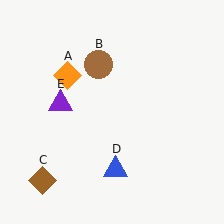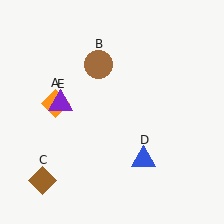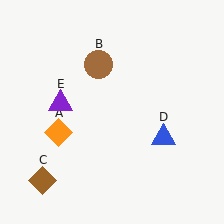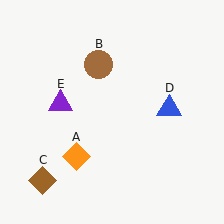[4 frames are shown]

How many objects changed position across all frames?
2 objects changed position: orange diamond (object A), blue triangle (object D).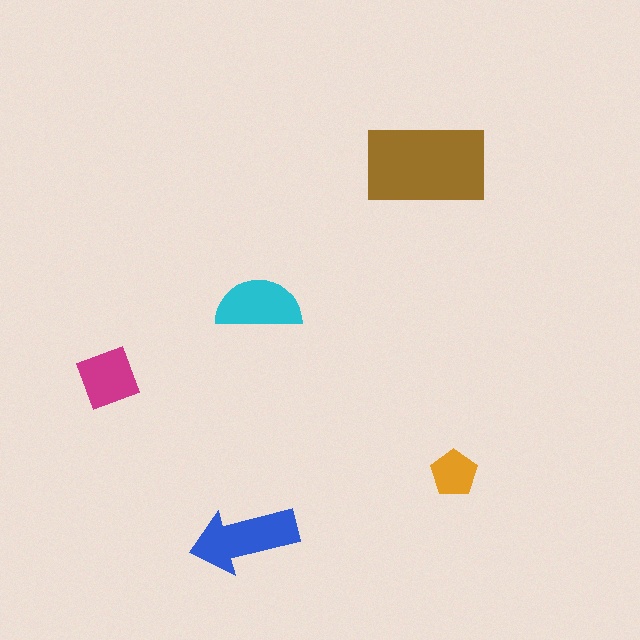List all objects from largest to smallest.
The brown rectangle, the blue arrow, the cyan semicircle, the magenta square, the orange pentagon.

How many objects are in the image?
There are 5 objects in the image.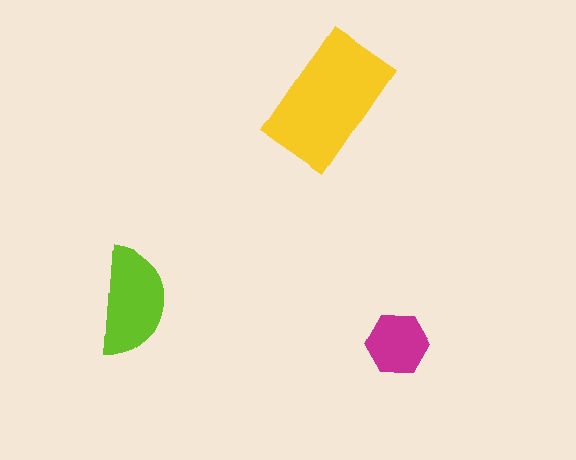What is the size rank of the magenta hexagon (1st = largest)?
3rd.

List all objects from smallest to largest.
The magenta hexagon, the lime semicircle, the yellow rectangle.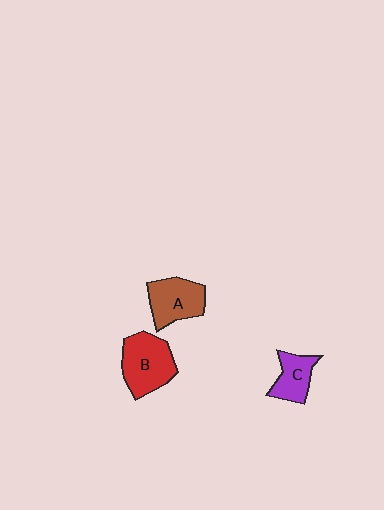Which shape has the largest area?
Shape B (red).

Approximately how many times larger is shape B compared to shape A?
Approximately 1.2 times.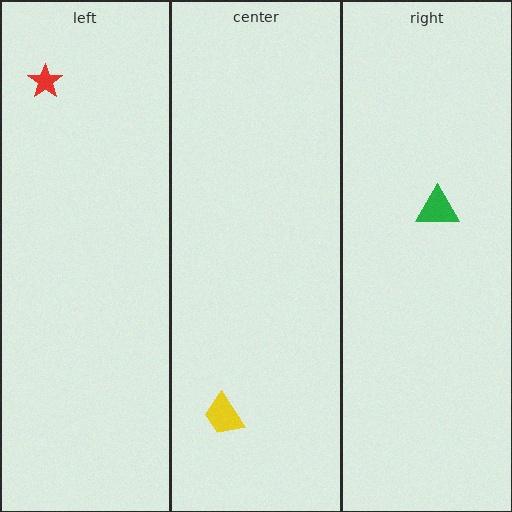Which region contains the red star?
The left region.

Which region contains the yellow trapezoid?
The center region.